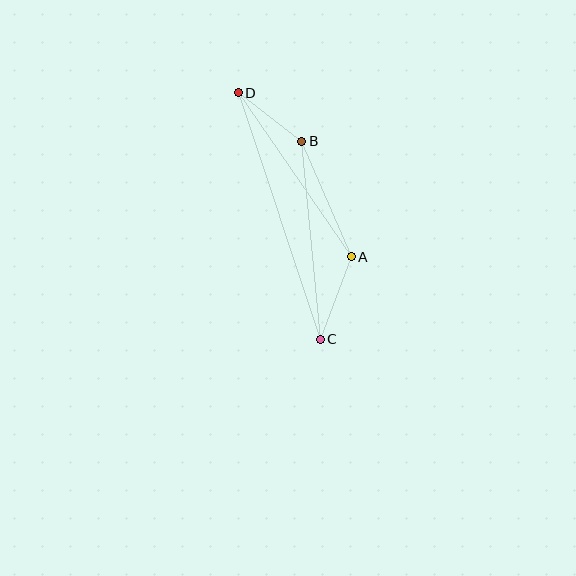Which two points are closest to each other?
Points B and D are closest to each other.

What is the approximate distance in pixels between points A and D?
The distance between A and D is approximately 199 pixels.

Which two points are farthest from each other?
Points C and D are farthest from each other.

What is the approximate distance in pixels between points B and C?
The distance between B and C is approximately 199 pixels.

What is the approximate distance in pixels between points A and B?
The distance between A and B is approximately 126 pixels.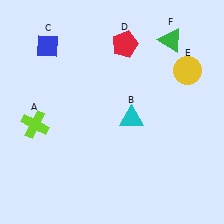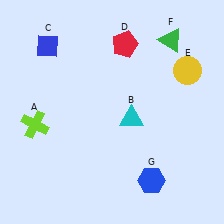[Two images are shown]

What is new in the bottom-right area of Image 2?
A blue hexagon (G) was added in the bottom-right area of Image 2.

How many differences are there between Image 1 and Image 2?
There is 1 difference between the two images.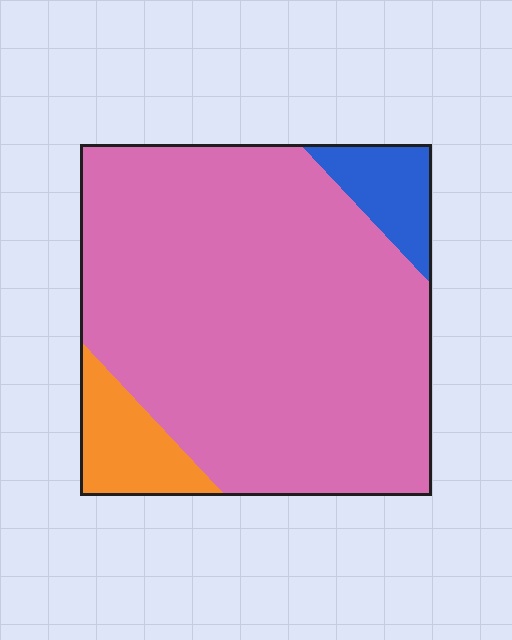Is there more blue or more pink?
Pink.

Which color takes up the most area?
Pink, at roughly 85%.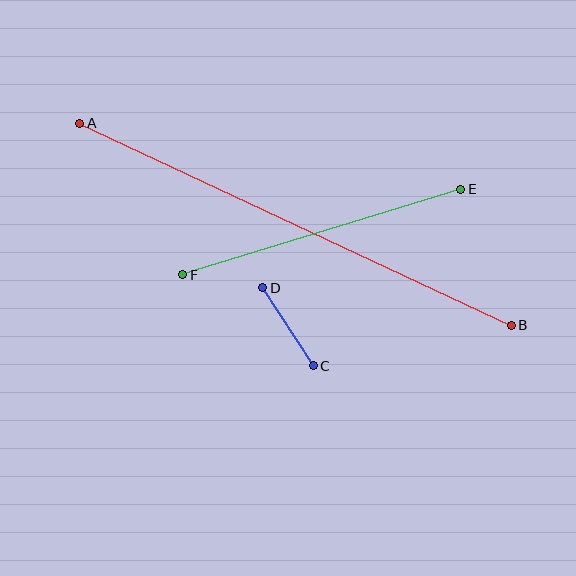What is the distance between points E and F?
The distance is approximately 291 pixels.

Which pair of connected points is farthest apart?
Points A and B are farthest apart.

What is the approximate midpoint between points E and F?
The midpoint is at approximately (322, 232) pixels.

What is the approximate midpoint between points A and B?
The midpoint is at approximately (295, 224) pixels.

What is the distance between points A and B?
The distance is approximately 476 pixels.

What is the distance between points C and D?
The distance is approximately 93 pixels.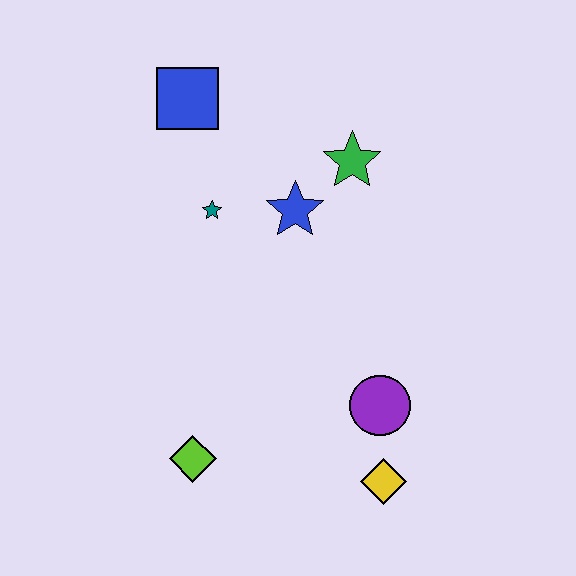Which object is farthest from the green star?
The lime diamond is farthest from the green star.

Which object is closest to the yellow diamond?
The purple circle is closest to the yellow diamond.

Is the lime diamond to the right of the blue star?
No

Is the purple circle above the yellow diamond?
Yes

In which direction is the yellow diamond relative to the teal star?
The yellow diamond is below the teal star.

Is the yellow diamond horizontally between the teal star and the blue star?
No